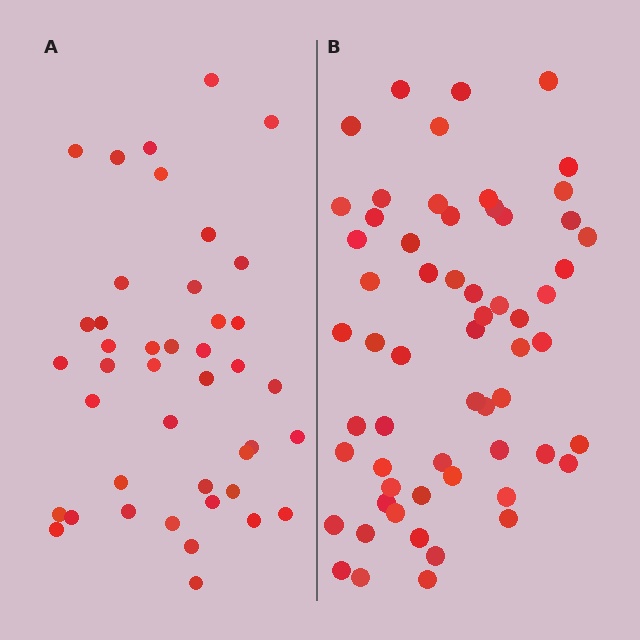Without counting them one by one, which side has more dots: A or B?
Region B (the right region) has more dots.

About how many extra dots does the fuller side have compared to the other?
Region B has approximately 20 more dots than region A.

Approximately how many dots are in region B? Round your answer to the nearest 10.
About 60 dots.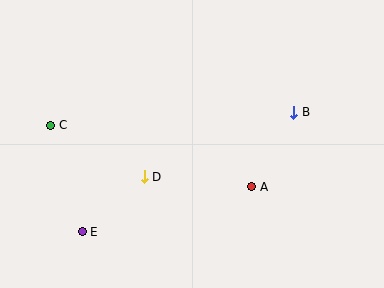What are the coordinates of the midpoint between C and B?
The midpoint between C and B is at (172, 119).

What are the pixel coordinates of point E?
Point E is at (82, 232).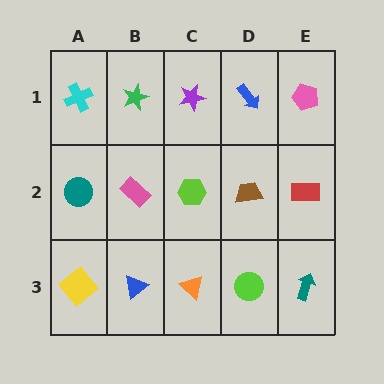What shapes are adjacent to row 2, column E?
A pink pentagon (row 1, column E), a teal arrow (row 3, column E), a brown trapezoid (row 2, column D).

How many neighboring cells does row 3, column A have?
2.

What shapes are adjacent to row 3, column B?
A pink rectangle (row 2, column B), a yellow diamond (row 3, column A), an orange triangle (row 3, column C).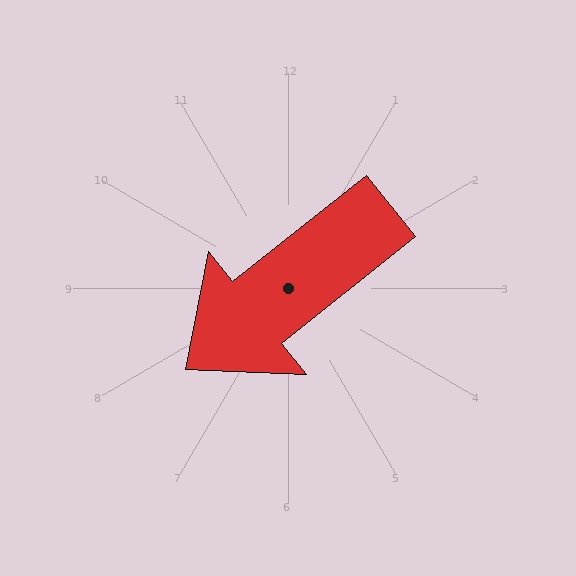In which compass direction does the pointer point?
Southwest.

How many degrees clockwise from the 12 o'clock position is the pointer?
Approximately 231 degrees.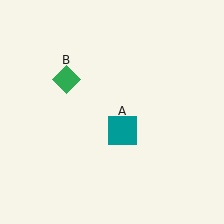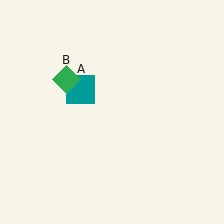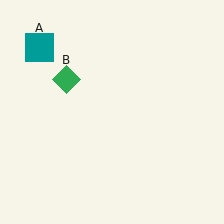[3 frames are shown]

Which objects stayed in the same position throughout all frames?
Green diamond (object B) remained stationary.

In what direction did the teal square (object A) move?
The teal square (object A) moved up and to the left.